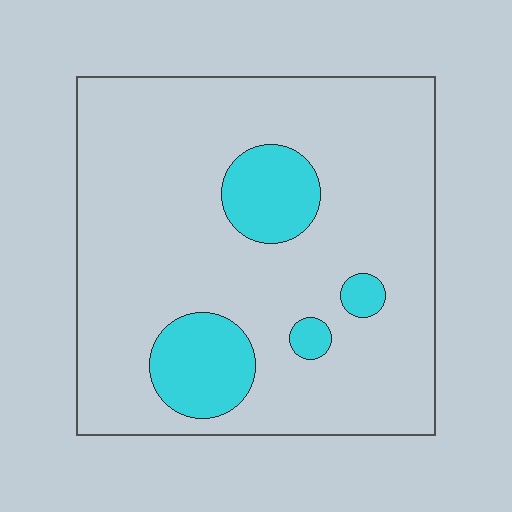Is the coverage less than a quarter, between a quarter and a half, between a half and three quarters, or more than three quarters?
Less than a quarter.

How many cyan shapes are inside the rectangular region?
4.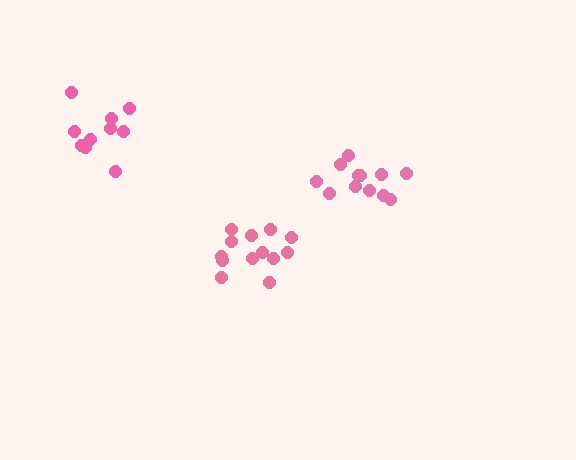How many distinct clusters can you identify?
There are 3 distinct clusters.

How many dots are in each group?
Group 1: 12 dots, Group 2: 13 dots, Group 3: 10 dots (35 total).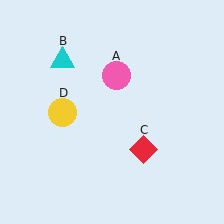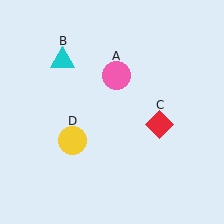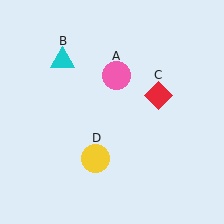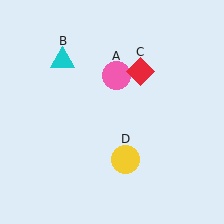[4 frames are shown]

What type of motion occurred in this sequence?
The red diamond (object C), yellow circle (object D) rotated counterclockwise around the center of the scene.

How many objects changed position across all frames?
2 objects changed position: red diamond (object C), yellow circle (object D).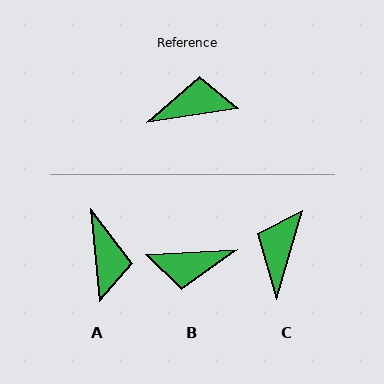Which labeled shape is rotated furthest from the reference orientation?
B, about 174 degrees away.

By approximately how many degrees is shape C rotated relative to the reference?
Approximately 65 degrees counter-clockwise.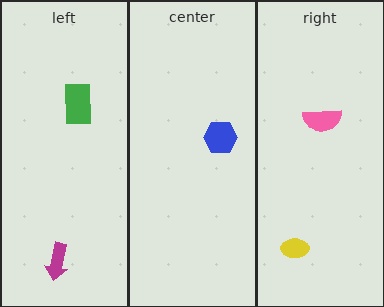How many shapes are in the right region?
2.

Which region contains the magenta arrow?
The left region.